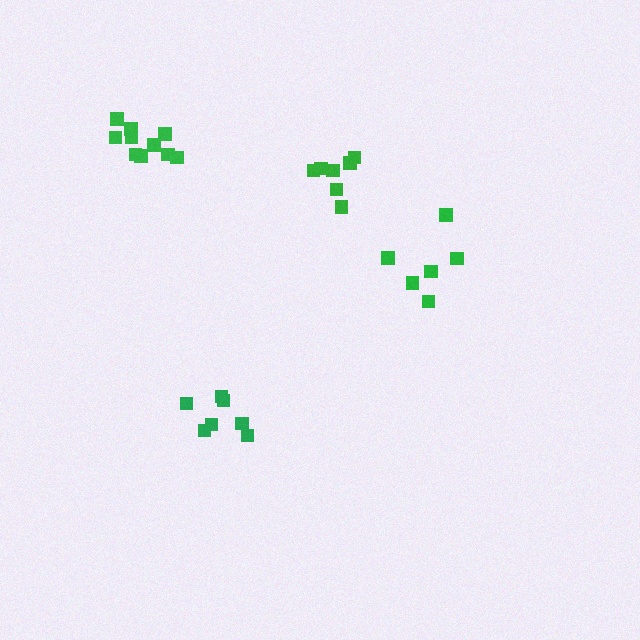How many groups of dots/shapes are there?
There are 4 groups.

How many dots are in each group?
Group 1: 7 dots, Group 2: 6 dots, Group 3: 10 dots, Group 4: 7 dots (30 total).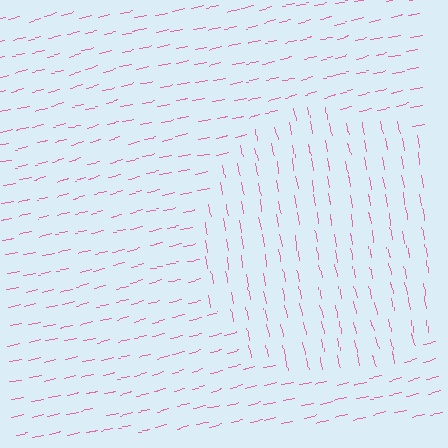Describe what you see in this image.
The image is filled with small pink line segments. A circle region in the image has lines oriented differently from the surrounding lines, creating a visible texture boundary.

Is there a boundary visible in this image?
Yes, there is a texture boundary formed by a change in line orientation.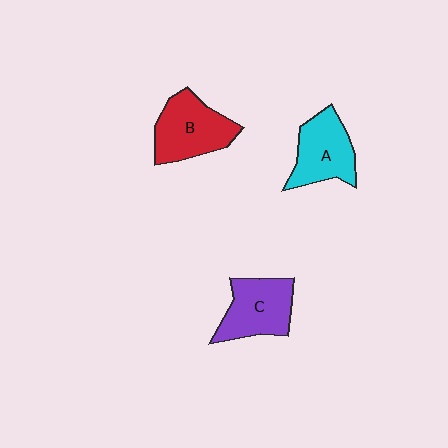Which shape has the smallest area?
Shape A (cyan).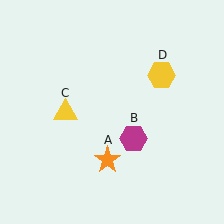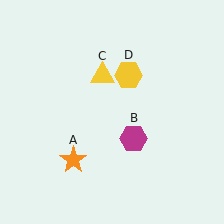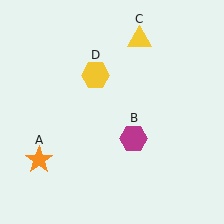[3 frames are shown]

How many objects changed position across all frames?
3 objects changed position: orange star (object A), yellow triangle (object C), yellow hexagon (object D).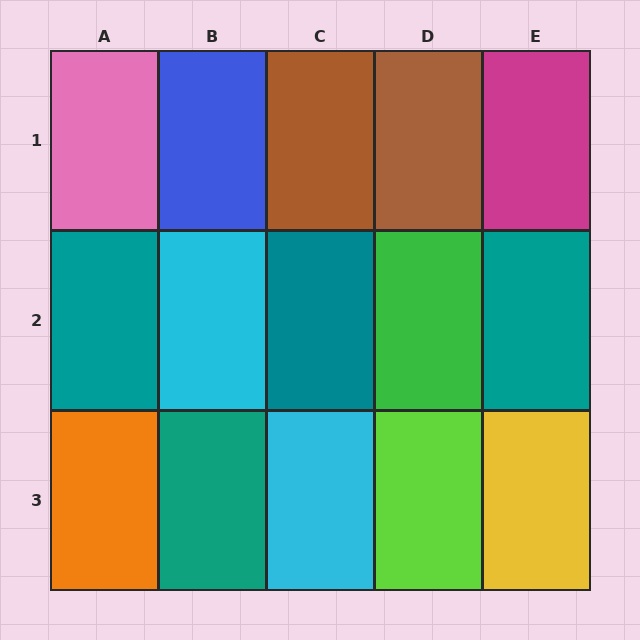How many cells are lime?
1 cell is lime.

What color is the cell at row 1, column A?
Pink.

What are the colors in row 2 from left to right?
Teal, cyan, teal, green, teal.